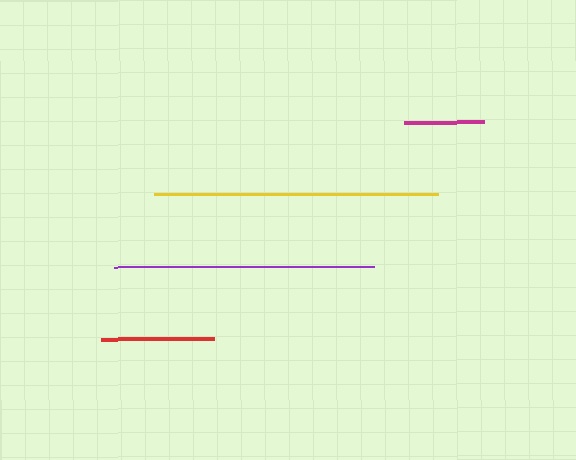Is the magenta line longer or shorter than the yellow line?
The yellow line is longer than the magenta line.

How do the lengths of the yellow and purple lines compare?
The yellow and purple lines are approximately the same length.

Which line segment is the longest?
The yellow line is the longest at approximately 285 pixels.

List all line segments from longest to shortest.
From longest to shortest: yellow, purple, red, magenta.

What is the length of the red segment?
The red segment is approximately 112 pixels long.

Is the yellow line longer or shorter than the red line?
The yellow line is longer than the red line.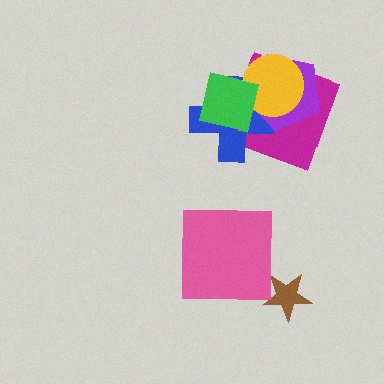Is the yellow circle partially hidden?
Yes, it is partially covered by another shape.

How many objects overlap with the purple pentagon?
4 objects overlap with the purple pentagon.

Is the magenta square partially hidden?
Yes, it is partially covered by another shape.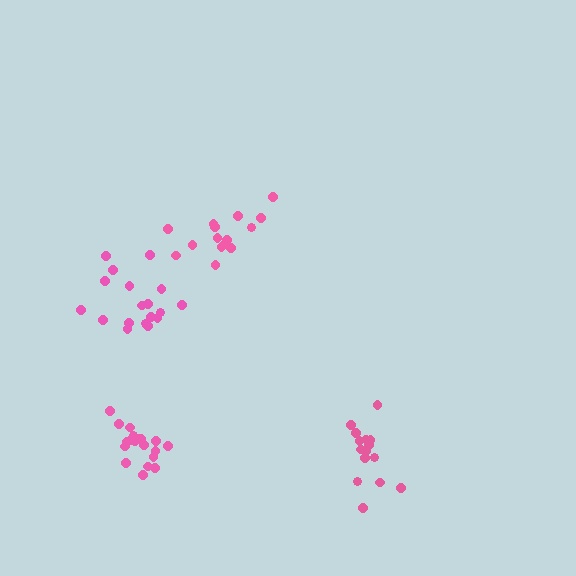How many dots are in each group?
Group 1: 15 dots, Group 2: 18 dots, Group 3: 15 dots, Group 4: 20 dots (68 total).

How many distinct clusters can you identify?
There are 4 distinct clusters.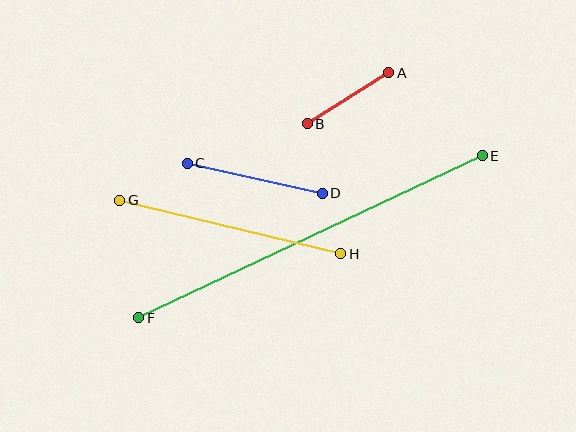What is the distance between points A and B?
The distance is approximately 96 pixels.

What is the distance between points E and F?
The distance is approximately 380 pixels.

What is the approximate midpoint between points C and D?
The midpoint is at approximately (255, 178) pixels.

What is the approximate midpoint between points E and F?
The midpoint is at approximately (311, 237) pixels.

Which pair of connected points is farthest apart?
Points E and F are farthest apart.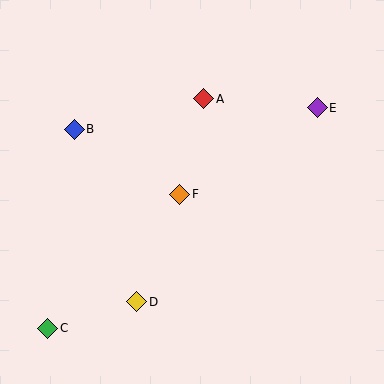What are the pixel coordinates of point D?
Point D is at (137, 302).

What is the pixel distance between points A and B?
The distance between A and B is 133 pixels.